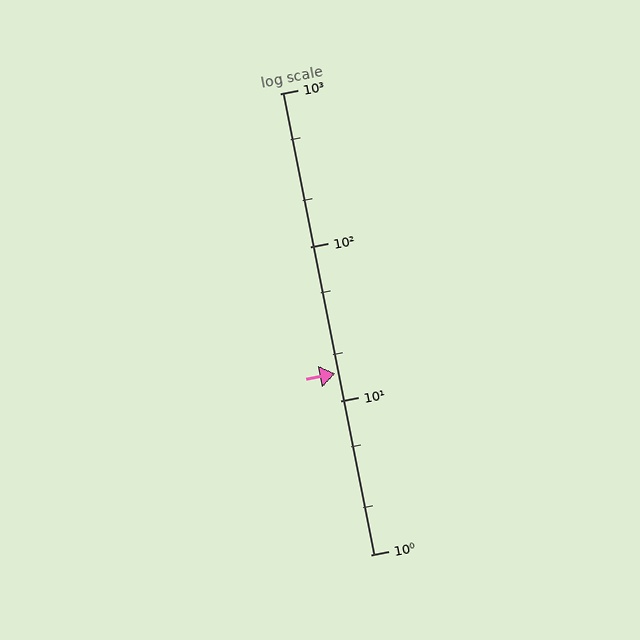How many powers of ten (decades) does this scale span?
The scale spans 3 decades, from 1 to 1000.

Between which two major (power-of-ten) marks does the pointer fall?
The pointer is between 10 and 100.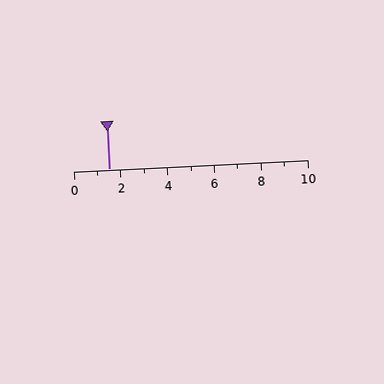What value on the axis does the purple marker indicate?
The marker indicates approximately 1.5.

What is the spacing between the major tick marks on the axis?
The major ticks are spaced 2 apart.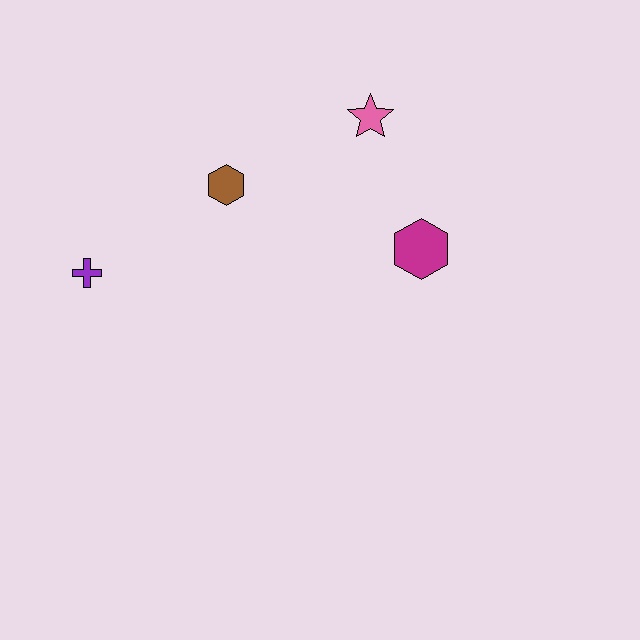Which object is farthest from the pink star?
The purple cross is farthest from the pink star.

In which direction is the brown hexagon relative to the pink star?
The brown hexagon is to the left of the pink star.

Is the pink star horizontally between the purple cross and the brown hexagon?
No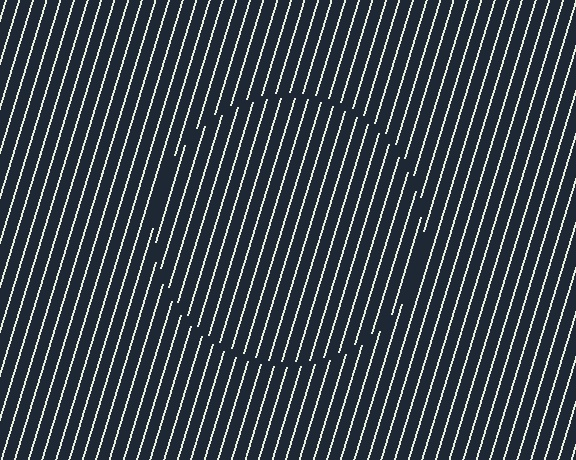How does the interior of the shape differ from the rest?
The interior of the shape contains the same grating, shifted by half a period — the contour is defined by the phase discontinuity where line-ends from the inner and outer gratings abut.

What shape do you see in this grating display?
An illusory circle. The interior of the shape contains the same grating, shifted by half a period — the contour is defined by the phase discontinuity where line-ends from the inner and outer gratings abut.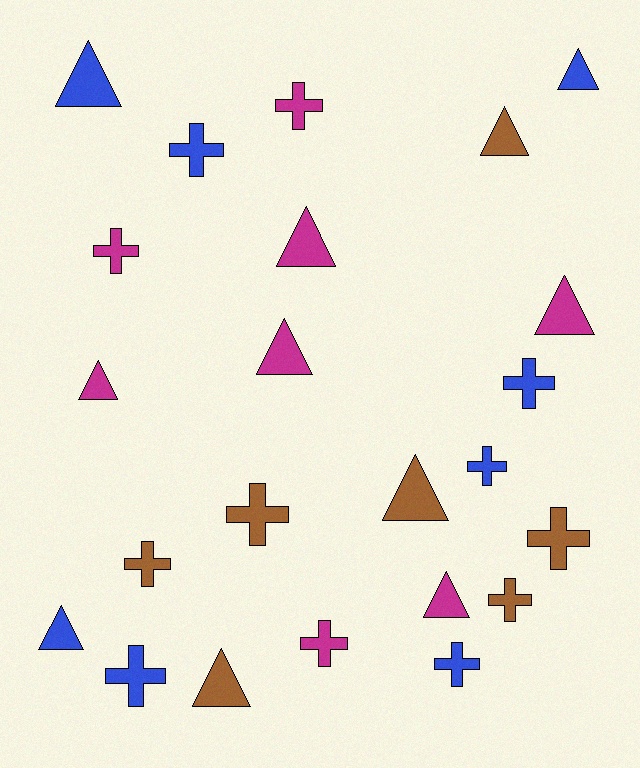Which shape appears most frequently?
Cross, with 12 objects.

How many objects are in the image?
There are 23 objects.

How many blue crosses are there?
There are 5 blue crosses.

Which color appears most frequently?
Magenta, with 8 objects.